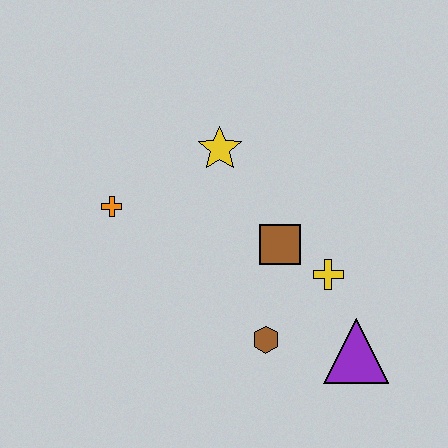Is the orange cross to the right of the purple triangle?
No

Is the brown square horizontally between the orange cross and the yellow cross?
Yes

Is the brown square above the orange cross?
No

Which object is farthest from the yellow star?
The purple triangle is farthest from the yellow star.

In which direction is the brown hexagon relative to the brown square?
The brown hexagon is below the brown square.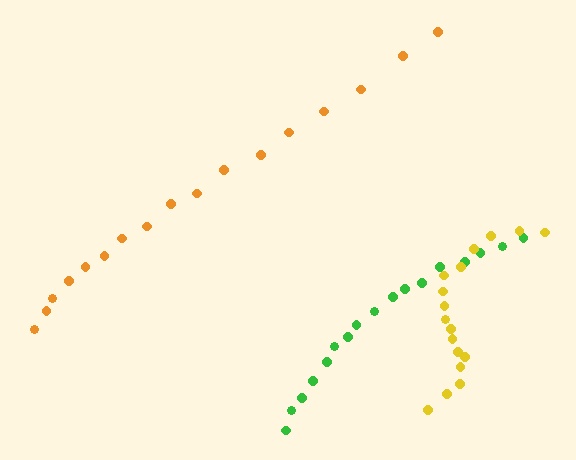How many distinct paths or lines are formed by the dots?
There are 3 distinct paths.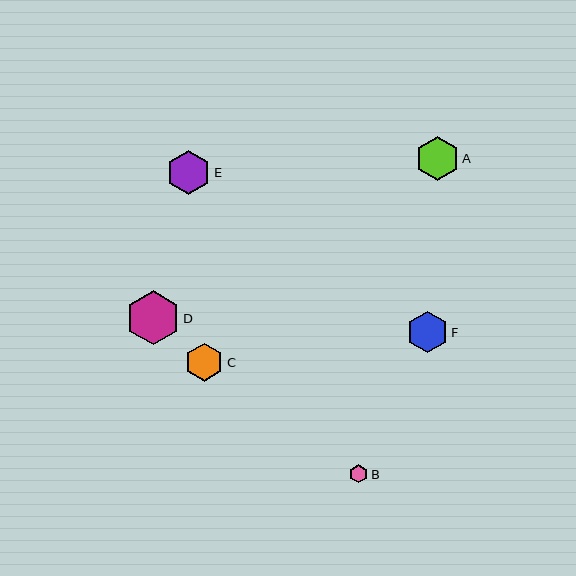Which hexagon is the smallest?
Hexagon B is the smallest with a size of approximately 18 pixels.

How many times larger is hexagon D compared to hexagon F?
Hexagon D is approximately 1.3 times the size of hexagon F.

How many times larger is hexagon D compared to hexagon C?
Hexagon D is approximately 1.4 times the size of hexagon C.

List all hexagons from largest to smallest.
From largest to smallest: D, A, E, F, C, B.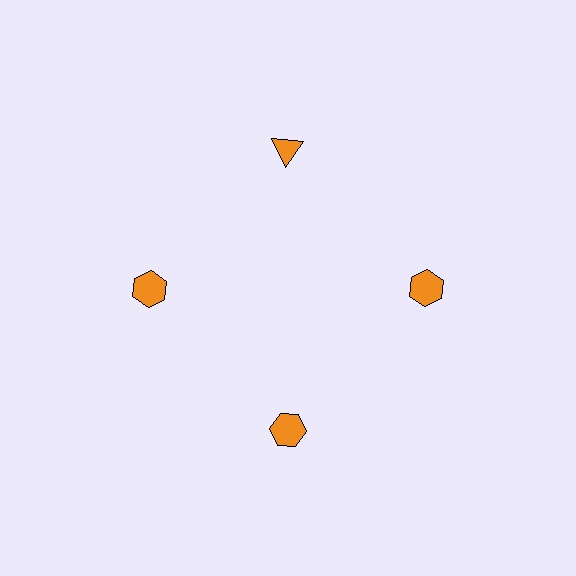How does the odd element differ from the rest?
It has a different shape: triangle instead of hexagon.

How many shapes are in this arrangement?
There are 4 shapes arranged in a ring pattern.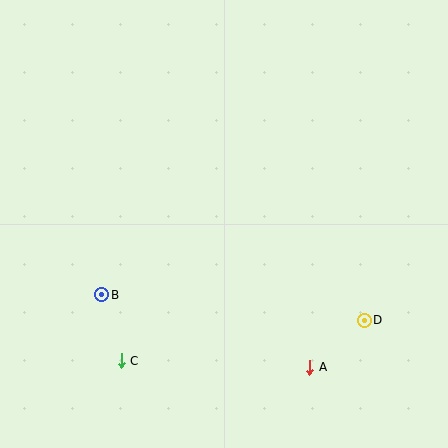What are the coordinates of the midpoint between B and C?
The midpoint between B and C is at (112, 328).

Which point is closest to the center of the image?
Point B at (102, 295) is closest to the center.